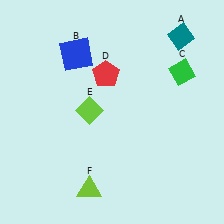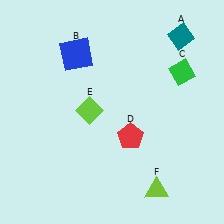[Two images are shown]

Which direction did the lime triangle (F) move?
The lime triangle (F) moved right.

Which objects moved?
The objects that moved are: the red pentagon (D), the lime triangle (F).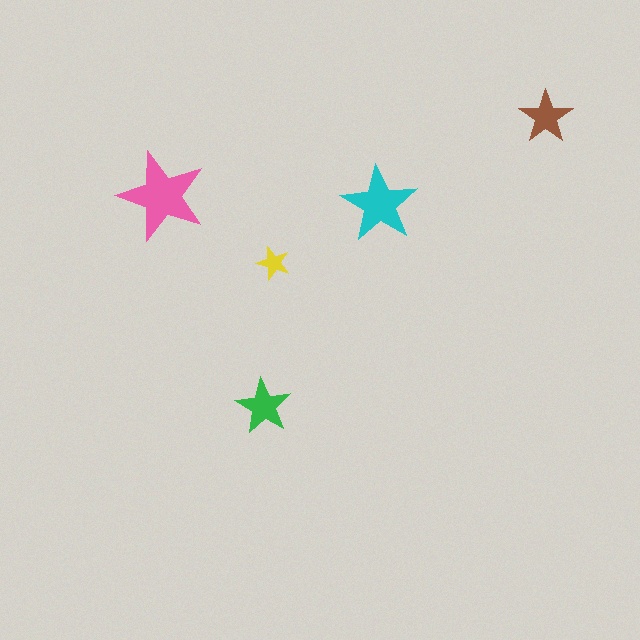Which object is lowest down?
The green star is bottommost.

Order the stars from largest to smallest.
the pink one, the cyan one, the green one, the brown one, the yellow one.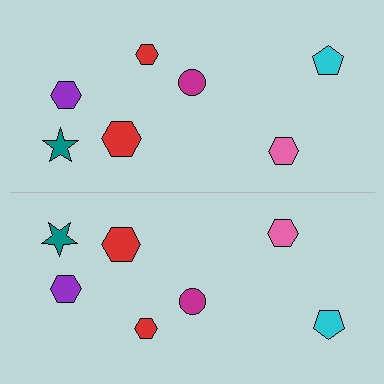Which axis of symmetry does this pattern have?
The pattern has a horizontal axis of symmetry running through the center of the image.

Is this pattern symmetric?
Yes, this pattern has bilateral (reflection) symmetry.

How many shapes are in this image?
There are 14 shapes in this image.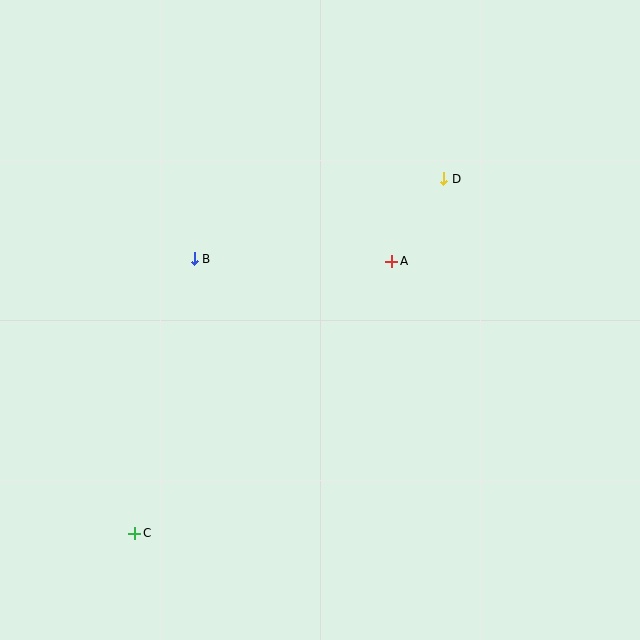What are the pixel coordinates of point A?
Point A is at (392, 261).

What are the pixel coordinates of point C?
Point C is at (135, 533).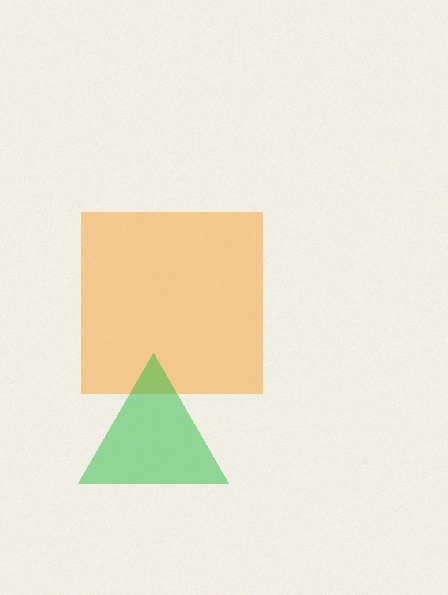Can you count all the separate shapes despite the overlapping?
Yes, there are 2 separate shapes.